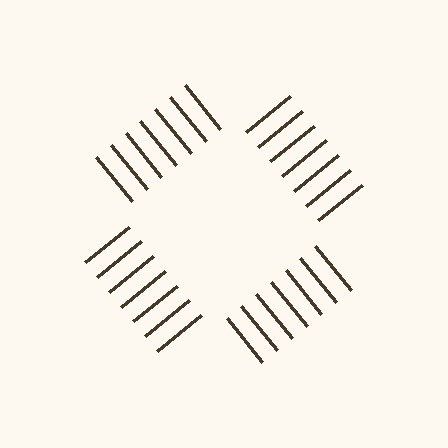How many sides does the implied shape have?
4 sides — the line-ends trace a square.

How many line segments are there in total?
28 — 7 along each of the 4 edges.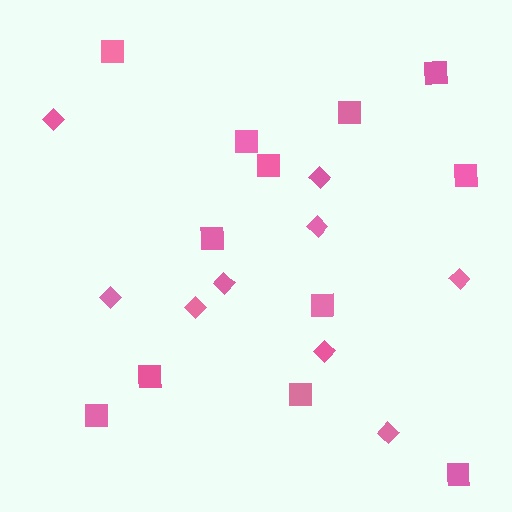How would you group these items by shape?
There are 2 groups: one group of squares (12) and one group of diamonds (9).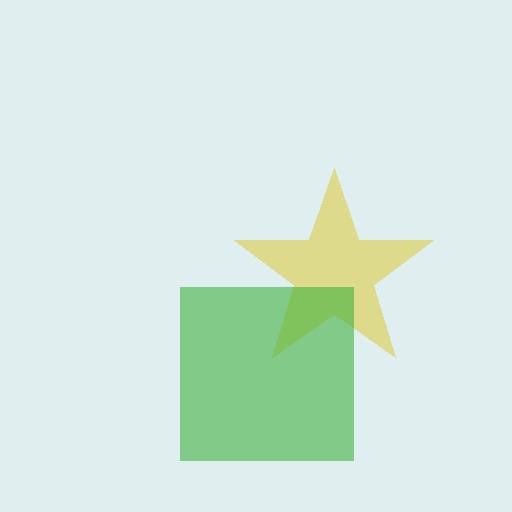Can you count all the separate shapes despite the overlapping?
Yes, there are 2 separate shapes.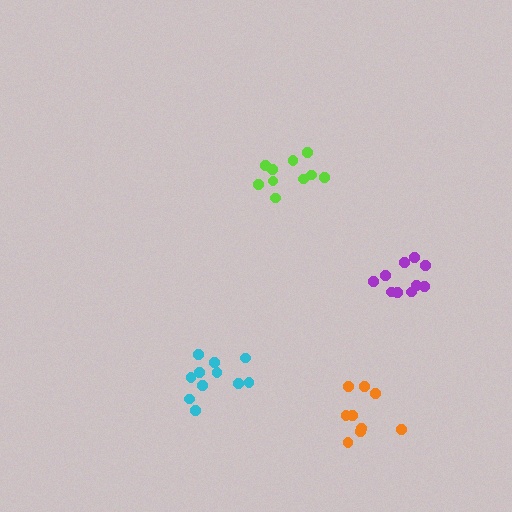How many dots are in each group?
Group 1: 10 dots, Group 2: 9 dots, Group 3: 11 dots, Group 4: 10 dots (40 total).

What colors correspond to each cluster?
The clusters are colored: purple, orange, cyan, lime.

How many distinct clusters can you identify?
There are 4 distinct clusters.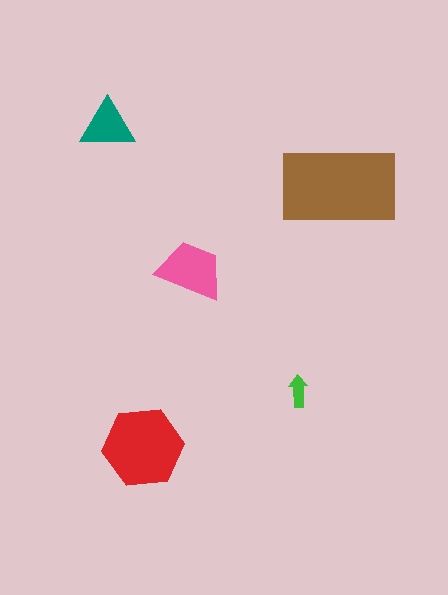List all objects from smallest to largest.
The green arrow, the teal triangle, the pink trapezoid, the red hexagon, the brown rectangle.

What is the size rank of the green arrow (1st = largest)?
5th.